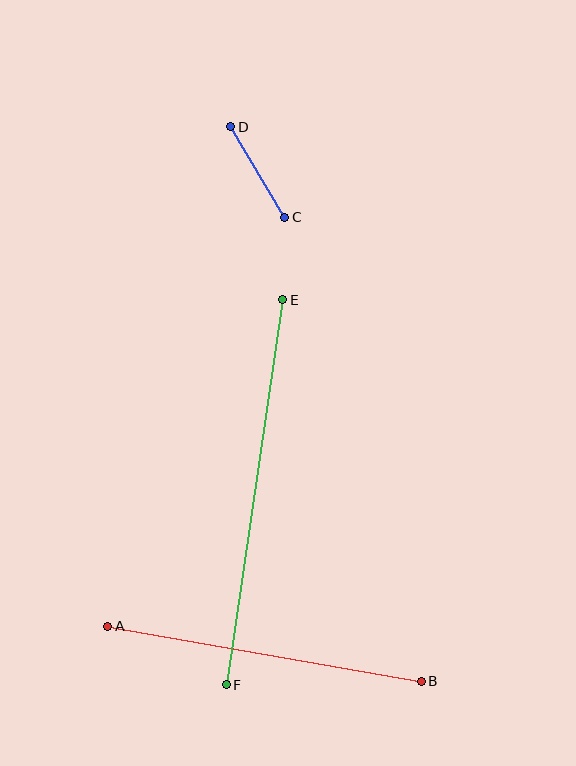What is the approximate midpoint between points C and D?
The midpoint is at approximately (258, 172) pixels.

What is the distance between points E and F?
The distance is approximately 389 pixels.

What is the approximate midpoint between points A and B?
The midpoint is at approximately (264, 654) pixels.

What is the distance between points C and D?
The distance is approximately 105 pixels.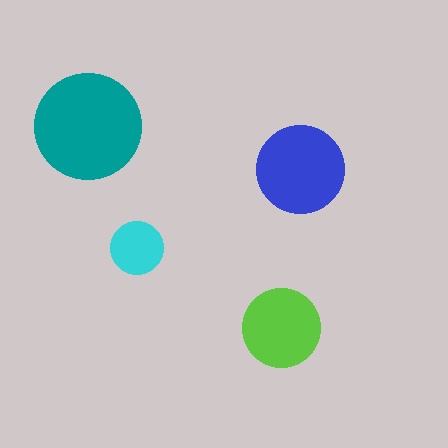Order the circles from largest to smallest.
the teal one, the blue one, the lime one, the cyan one.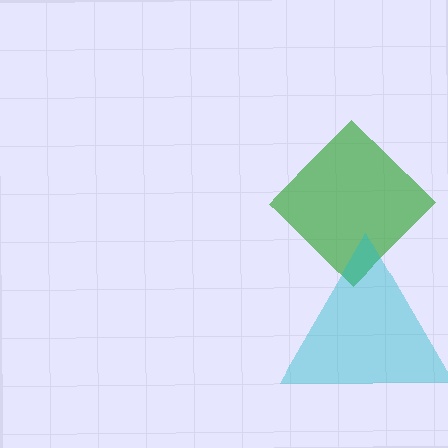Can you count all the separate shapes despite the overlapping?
Yes, there are 2 separate shapes.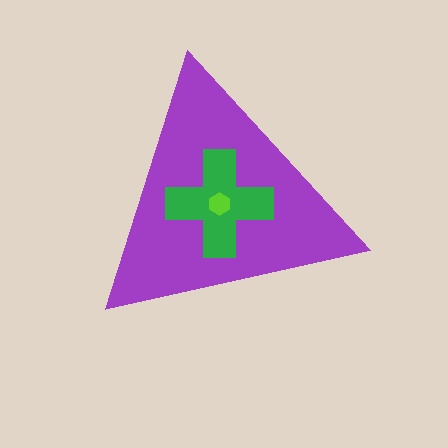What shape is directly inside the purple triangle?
The green cross.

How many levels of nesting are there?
3.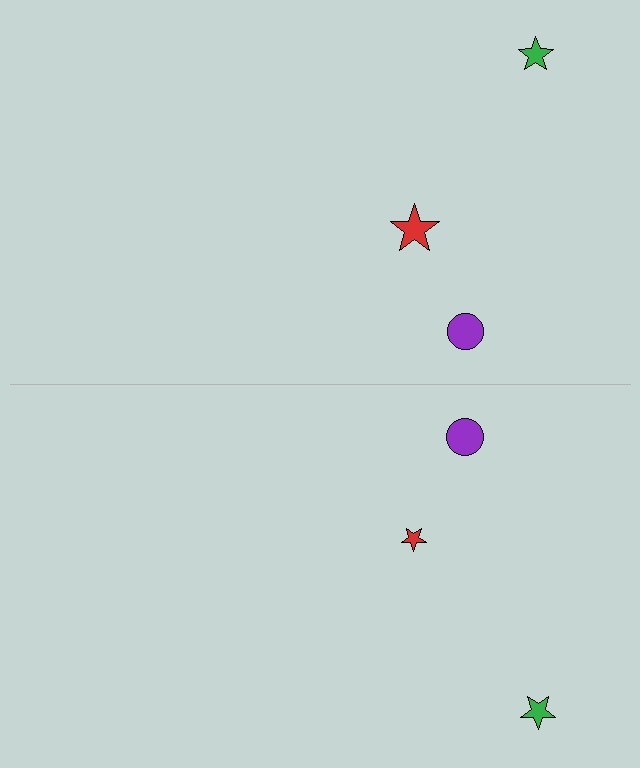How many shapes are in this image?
There are 6 shapes in this image.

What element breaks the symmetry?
The red star on the bottom side has a different size than its mirror counterpart.